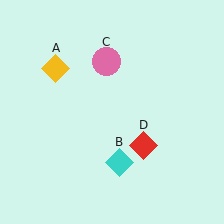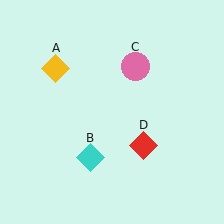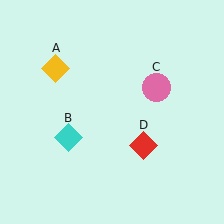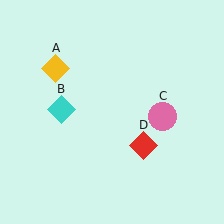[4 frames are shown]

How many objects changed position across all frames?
2 objects changed position: cyan diamond (object B), pink circle (object C).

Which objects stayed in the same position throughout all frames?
Yellow diamond (object A) and red diamond (object D) remained stationary.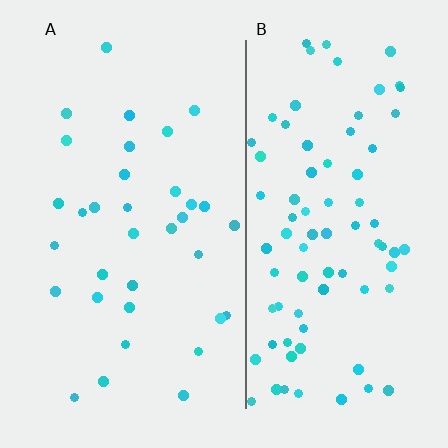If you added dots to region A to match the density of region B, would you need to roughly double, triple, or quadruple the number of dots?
Approximately double.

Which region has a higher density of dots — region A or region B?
B (the right).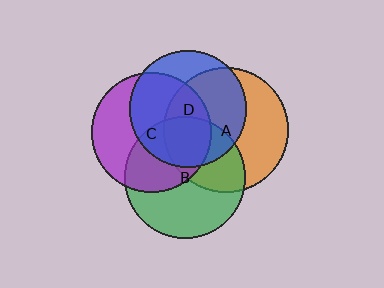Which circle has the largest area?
Circle A (orange).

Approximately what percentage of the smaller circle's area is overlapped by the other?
Approximately 55%.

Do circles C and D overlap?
Yes.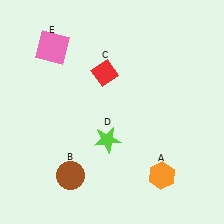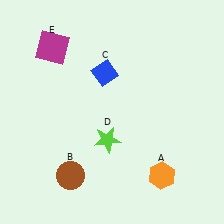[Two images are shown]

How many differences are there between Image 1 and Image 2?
There are 2 differences between the two images.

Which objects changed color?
C changed from red to blue. E changed from pink to magenta.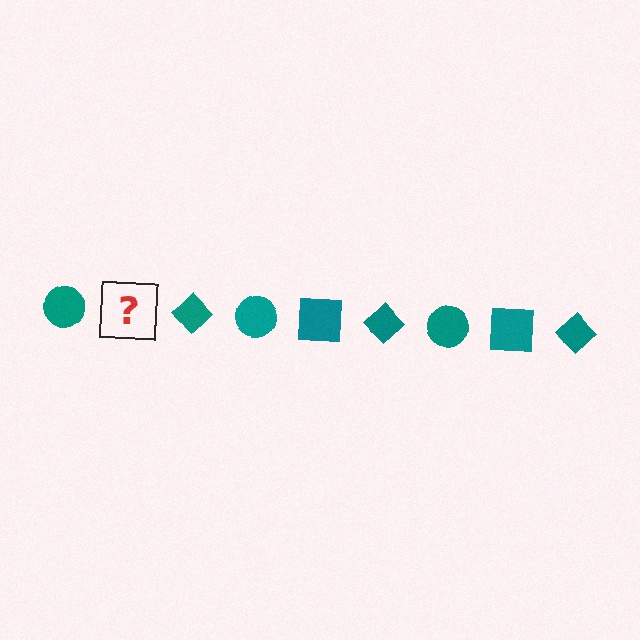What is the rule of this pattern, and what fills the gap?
The rule is that the pattern cycles through circle, square, diamond shapes in teal. The gap should be filled with a teal square.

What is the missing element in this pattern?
The missing element is a teal square.